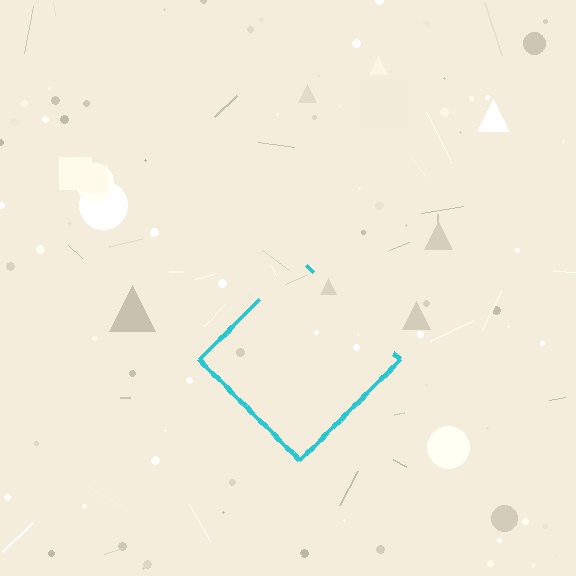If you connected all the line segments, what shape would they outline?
They would outline a diamond.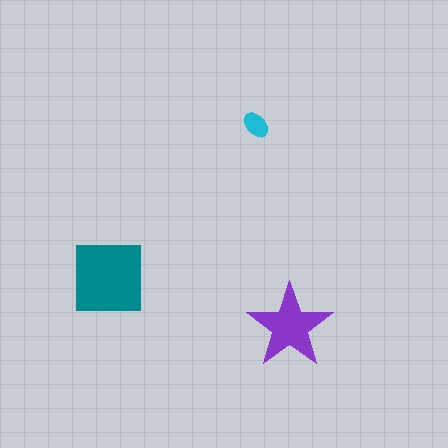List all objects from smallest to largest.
The cyan ellipse, the purple star, the teal square.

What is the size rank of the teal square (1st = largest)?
1st.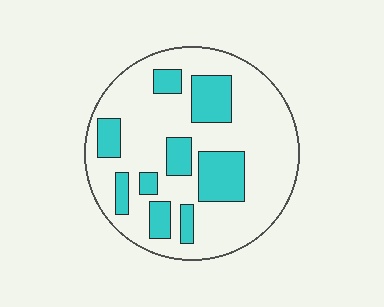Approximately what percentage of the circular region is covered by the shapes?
Approximately 25%.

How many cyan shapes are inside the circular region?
9.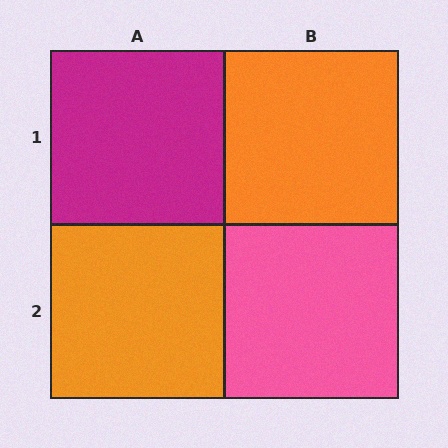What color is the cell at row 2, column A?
Orange.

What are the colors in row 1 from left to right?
Magenta, orange.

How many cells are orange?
2 cells are orange.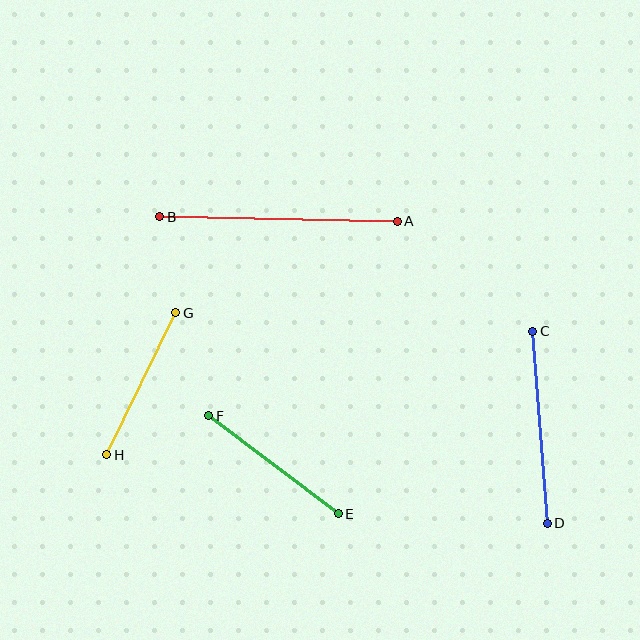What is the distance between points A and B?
The distance is approximately 238 pixels.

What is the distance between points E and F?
The distance is approximately 162 pixels.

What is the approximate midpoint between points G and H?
The midpoint is at approximately (141, 384) pixels.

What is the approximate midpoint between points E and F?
The midpoint is at approximately (274, 465) pixels.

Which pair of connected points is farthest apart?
Points A and B are farthest apart.